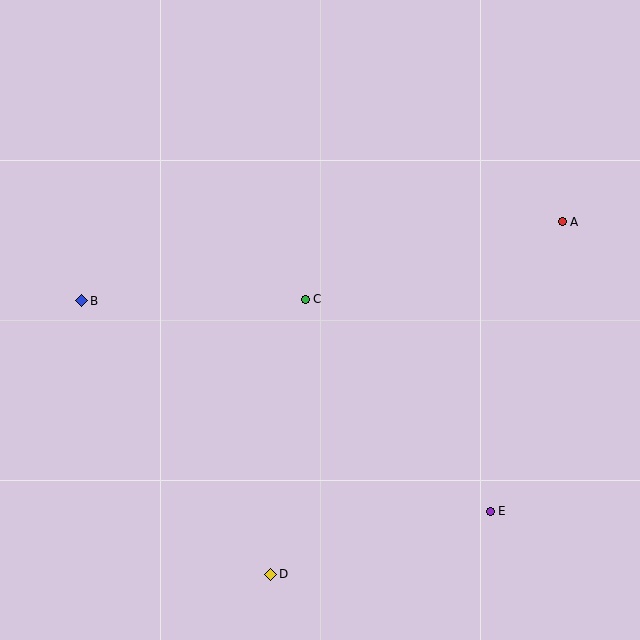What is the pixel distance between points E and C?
The distance between E and C is 281 pixels.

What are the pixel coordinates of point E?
Point E is at (490, 511).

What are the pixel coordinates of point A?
Point A is at (562, 222).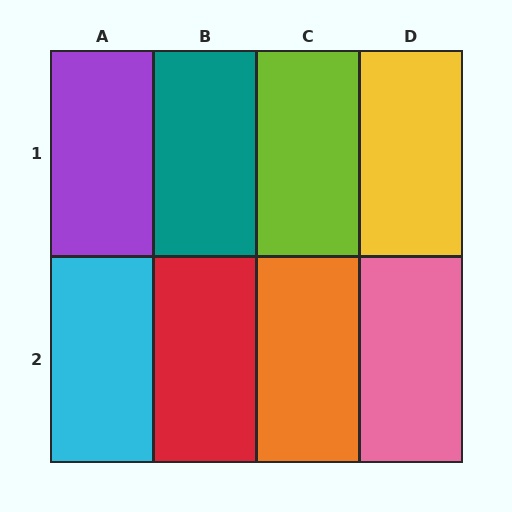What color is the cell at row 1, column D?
Yellow.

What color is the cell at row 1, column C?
Lime.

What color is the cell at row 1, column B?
Teal.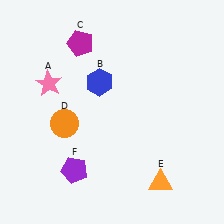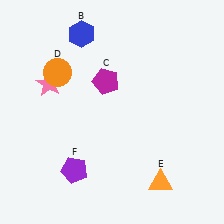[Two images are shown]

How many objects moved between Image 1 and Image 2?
3 objects moved between the two images.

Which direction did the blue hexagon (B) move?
The blue hexagon (B) moved up.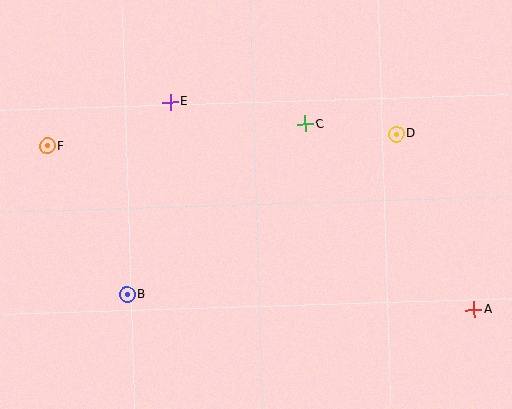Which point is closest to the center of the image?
Point C at (305, 124) is closest to the center.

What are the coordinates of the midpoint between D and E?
The midpoint between D and E is at (283, 118).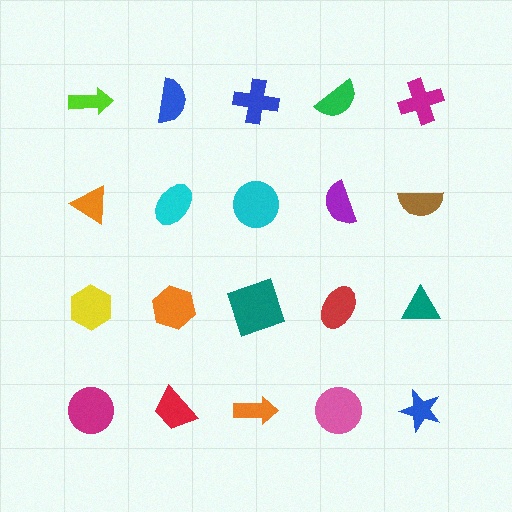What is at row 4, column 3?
An orange arrow.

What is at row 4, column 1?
A magenta circle.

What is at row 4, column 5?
A blue star.